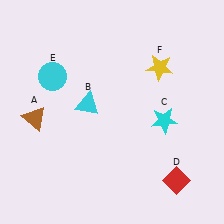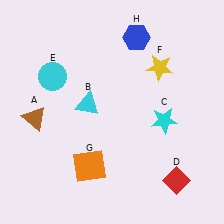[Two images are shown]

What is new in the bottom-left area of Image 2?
An orange square (G) was added in the bottom-left area of Image 2.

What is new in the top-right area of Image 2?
A blue hexagon (H) was added in the top-right area of Image 2.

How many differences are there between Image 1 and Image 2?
There are 2 differences between the two images.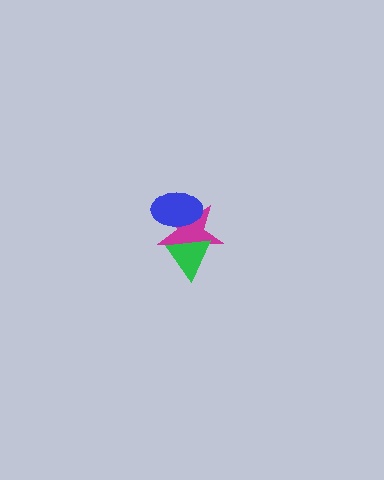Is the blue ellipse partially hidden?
No, no other shape covers it.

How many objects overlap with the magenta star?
2 objects overlap with the magenta star.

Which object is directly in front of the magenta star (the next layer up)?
The blue ellipse is directly in front of the magenta star.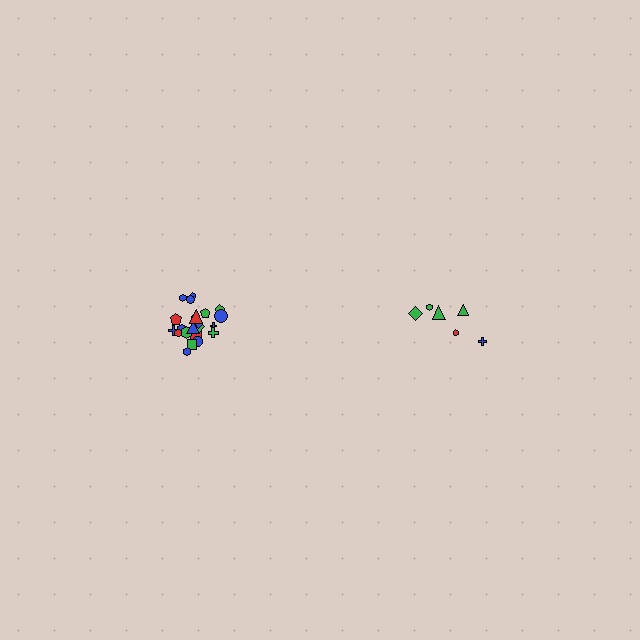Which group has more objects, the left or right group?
The left group.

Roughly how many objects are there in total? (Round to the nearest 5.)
Roughly 30 objects in total.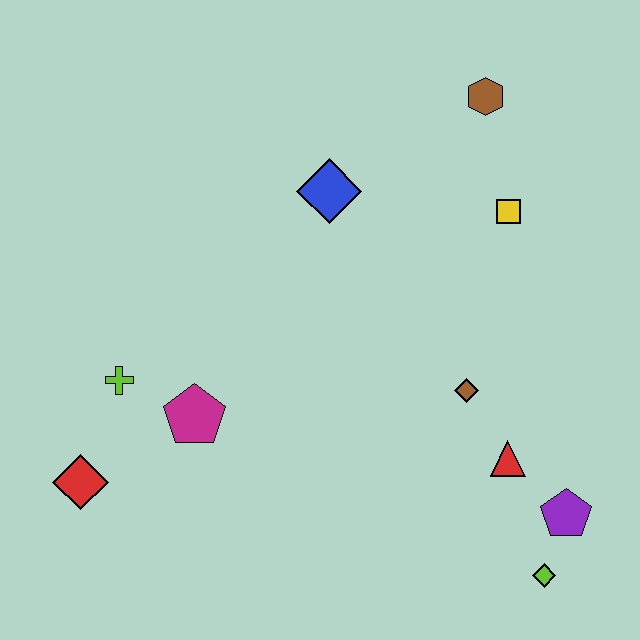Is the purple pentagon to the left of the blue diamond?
No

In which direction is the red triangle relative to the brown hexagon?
The red triangle is below the brown hexagon.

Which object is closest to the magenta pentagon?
The lime cross is closest to the magenta pentagon.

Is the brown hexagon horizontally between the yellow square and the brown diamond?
Yes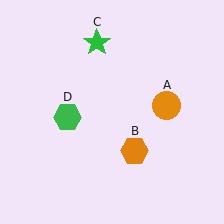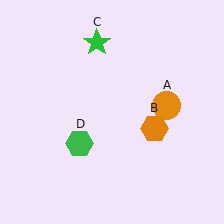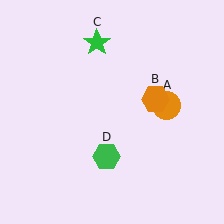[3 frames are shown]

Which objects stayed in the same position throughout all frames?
Orange circle (object A) and green star (object C) remained stationary.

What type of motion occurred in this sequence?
The orange hexagon (object B), green hexagon (object D) rotated counterclockwise around the center of the scene.